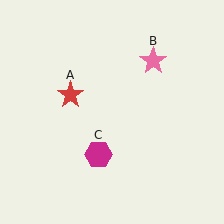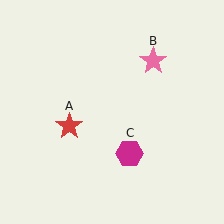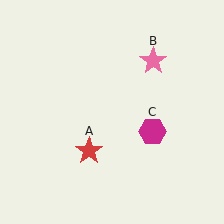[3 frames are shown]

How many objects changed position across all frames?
2 objects changed position: red star (object A), magenta hexagon (object C).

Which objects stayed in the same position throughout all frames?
Pink star (object B) remained stationary.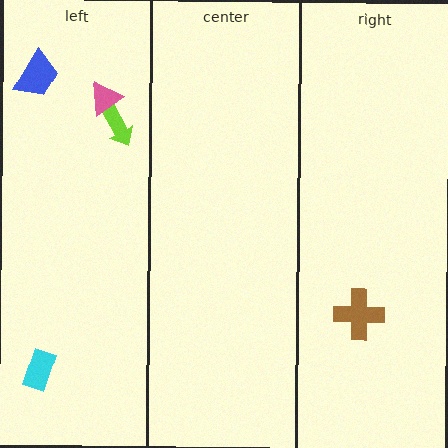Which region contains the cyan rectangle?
The left region.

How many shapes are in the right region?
1.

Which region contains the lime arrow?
The left region.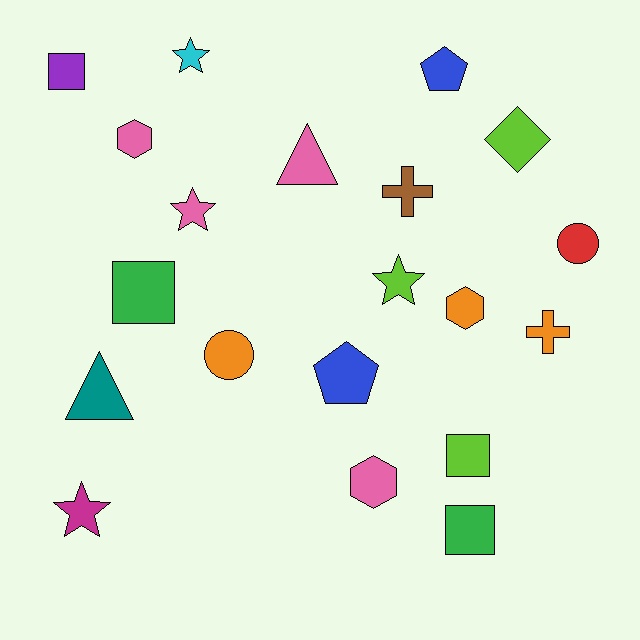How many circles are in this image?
There are 2 circles.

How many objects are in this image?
There are 20 objects.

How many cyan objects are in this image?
There is 1 cyan object.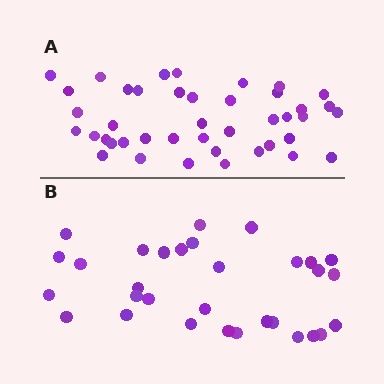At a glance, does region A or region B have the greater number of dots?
Region A (the top region) has more dots.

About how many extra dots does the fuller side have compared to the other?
Region A has roughly 12 or so more dots than region B.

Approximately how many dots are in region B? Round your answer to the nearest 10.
About 30 dots. (The exact count is 31, which rounds to 30.)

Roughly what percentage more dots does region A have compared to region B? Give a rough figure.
About 35% more.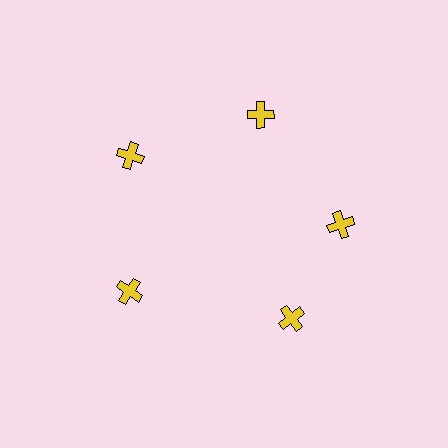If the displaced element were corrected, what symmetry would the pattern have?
It would have 5-fold rotational symmetry — the pattern would map onto itself every 72 degrees.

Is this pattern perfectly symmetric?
No. The 5 yellow crosses are arranged in a ring, but one element near the 5 o'clock position is rotated out of alignment along the ring, breaking the 5-fold rotational symmetry.